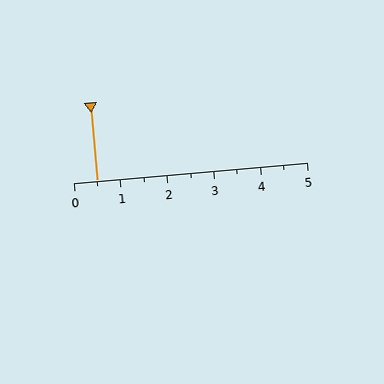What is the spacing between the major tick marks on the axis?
The major ticks are spaced 1 apart.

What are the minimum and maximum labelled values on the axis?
The axis runs from 0 to 5.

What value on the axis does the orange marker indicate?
The marker indicates approximately 0.5.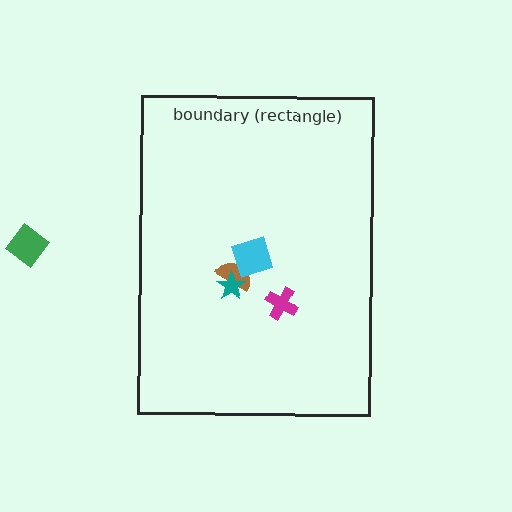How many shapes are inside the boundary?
4 inside, 1 outside.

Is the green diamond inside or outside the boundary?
Outside.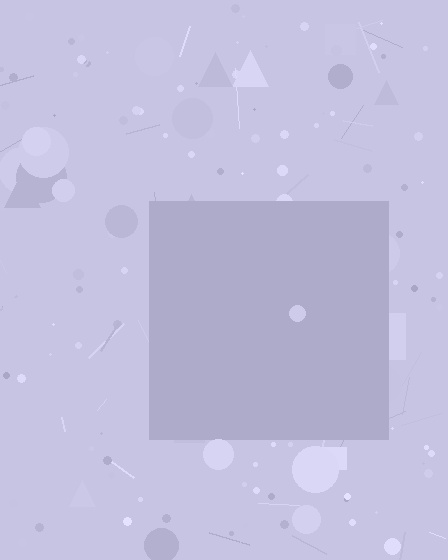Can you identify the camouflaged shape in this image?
The camouflaged shape is a square.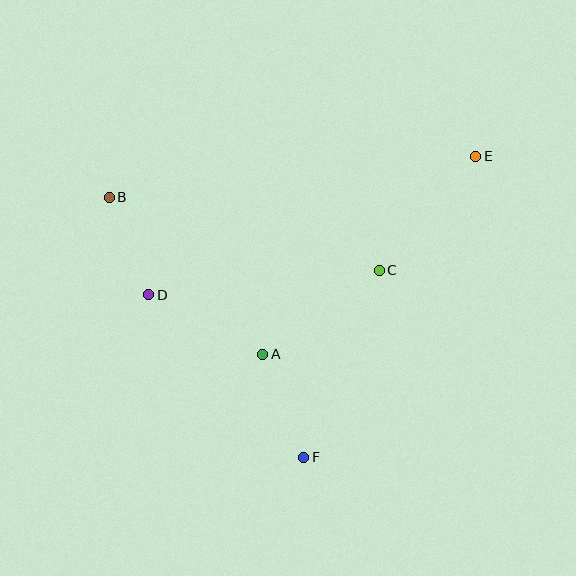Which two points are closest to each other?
Points B and D are closest to each other.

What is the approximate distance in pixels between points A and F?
The distance between A and F is approximately 111 pixels.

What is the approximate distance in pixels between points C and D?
The distance between C and D is approximately 232 pixels.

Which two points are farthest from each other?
Points B and E are farthest from each other.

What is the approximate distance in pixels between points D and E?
The distance between D and E is approximately 355 pixels.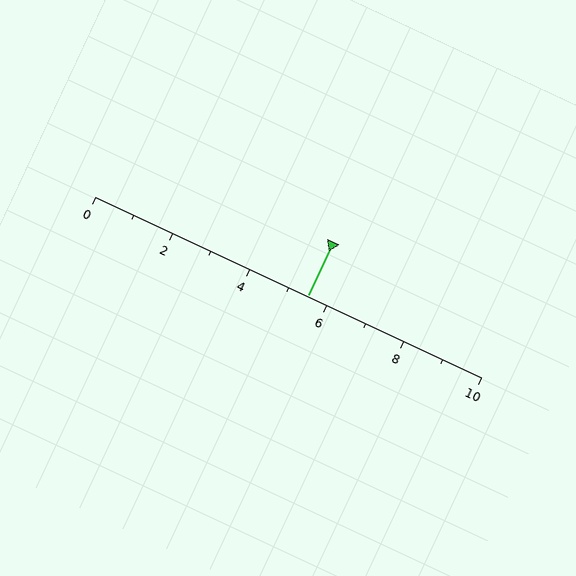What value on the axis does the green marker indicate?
The marker indicates approximately 5.5.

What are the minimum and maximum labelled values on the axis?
The axis runs from 0 to 10.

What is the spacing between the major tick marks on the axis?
The major ticks are spaced 2 apart.